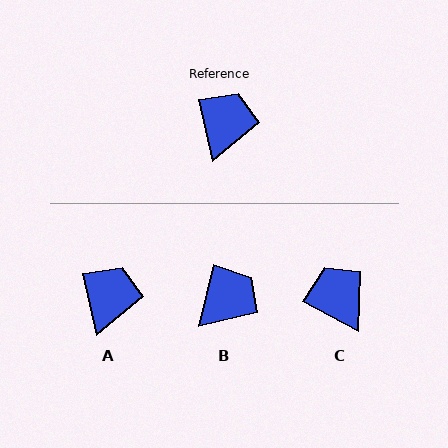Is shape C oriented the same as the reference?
No, it is off by about 49 degrees.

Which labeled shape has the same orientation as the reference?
A.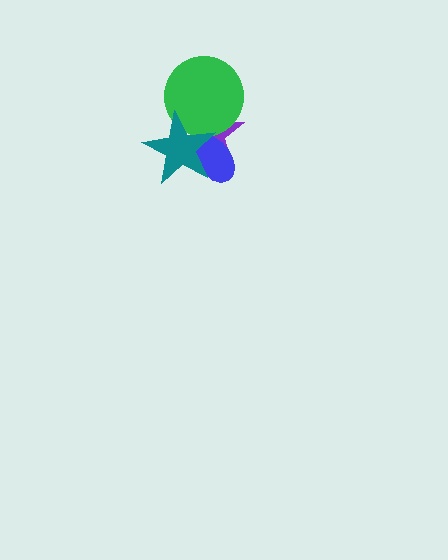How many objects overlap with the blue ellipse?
2 objects overlap with the blue ellipse.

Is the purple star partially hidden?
Yes, it is partially covered by another shape.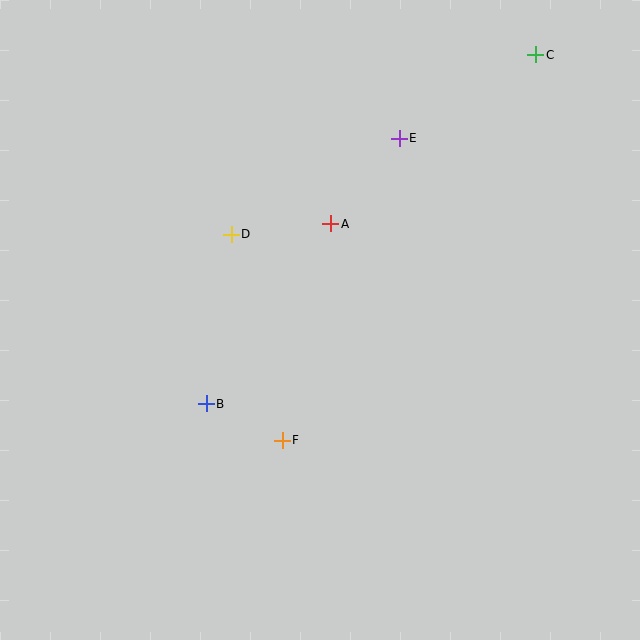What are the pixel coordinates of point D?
Point D is at (231, 234).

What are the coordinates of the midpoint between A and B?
The midpoint between A and B is at (269, 314).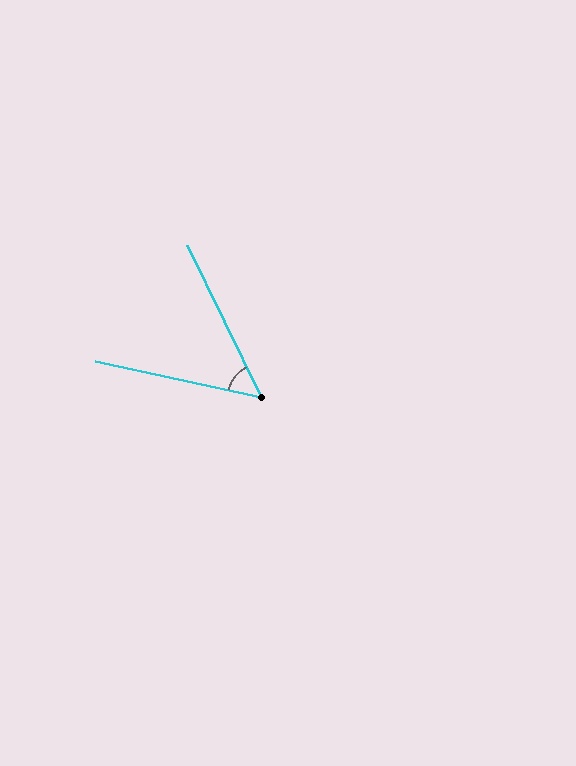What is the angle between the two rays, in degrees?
Approximately 52 degrees.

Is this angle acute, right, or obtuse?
It is acute.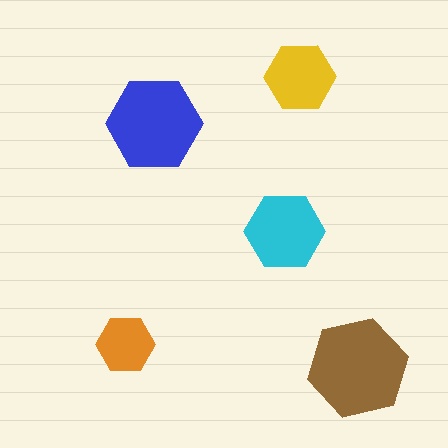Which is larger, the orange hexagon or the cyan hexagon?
The cyan one.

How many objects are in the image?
There are 5 objects in the image.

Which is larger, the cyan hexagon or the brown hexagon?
The brown one.